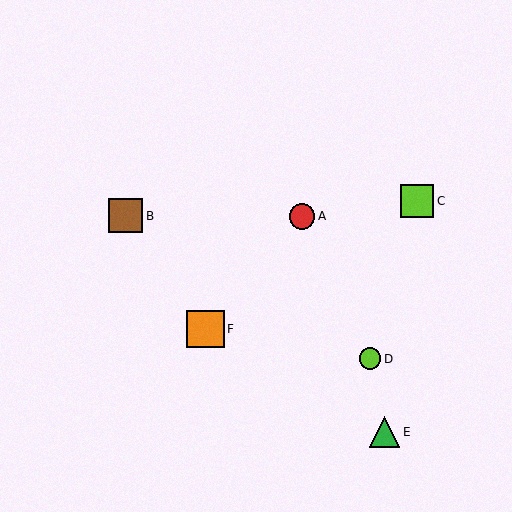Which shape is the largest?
The orange square (labeled F) is the largest.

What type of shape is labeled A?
Shape A is a red circle.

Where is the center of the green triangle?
The center of the green triangle is at (385, 432).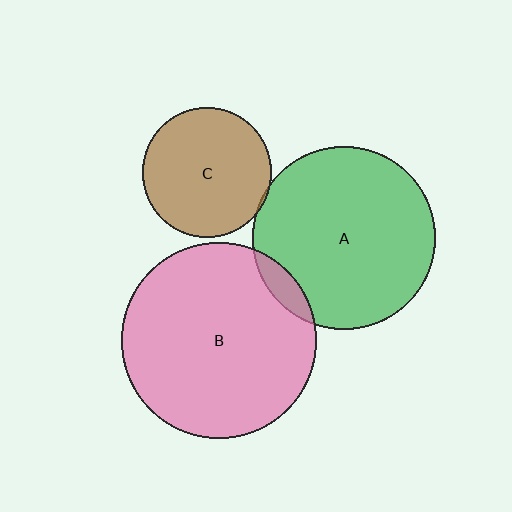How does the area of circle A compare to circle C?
Approximately 2.0 times.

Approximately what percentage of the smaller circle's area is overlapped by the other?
Approximately 5%.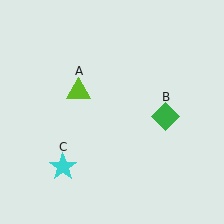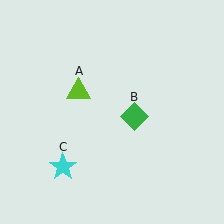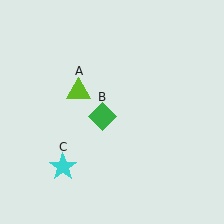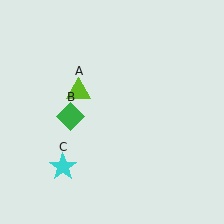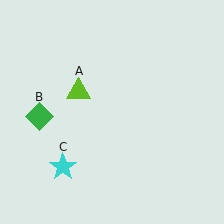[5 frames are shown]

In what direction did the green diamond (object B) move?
The green diamond (object B) moved left.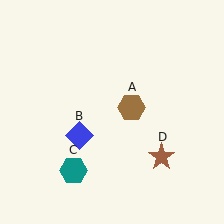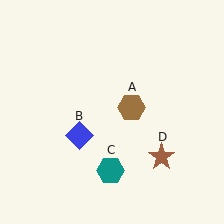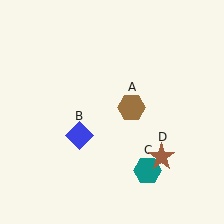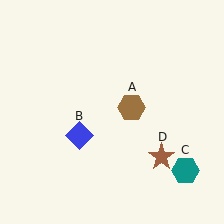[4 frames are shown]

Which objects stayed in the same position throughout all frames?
Brown hexagon (object A) and blue diamond (object B) and brown star (object D) remained stationary.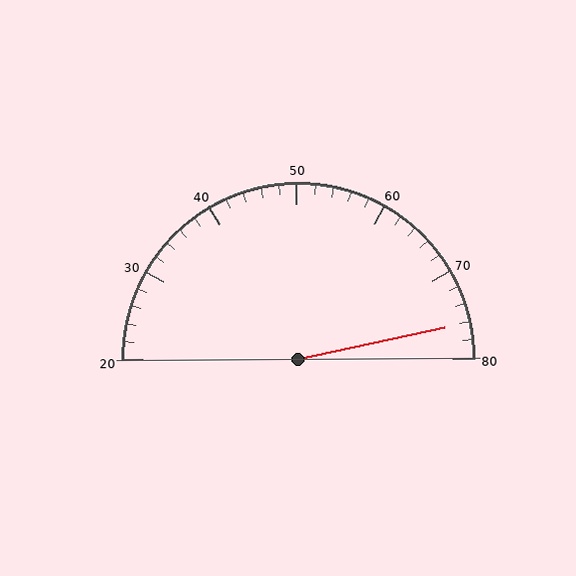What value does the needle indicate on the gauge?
The needle indicates approximately 76.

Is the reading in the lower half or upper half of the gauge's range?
The reading is in the upper half of the range (20 to 80).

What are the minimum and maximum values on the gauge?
The gauge ranges from 20 to 80.